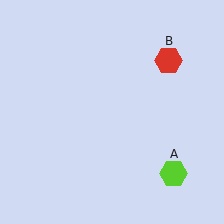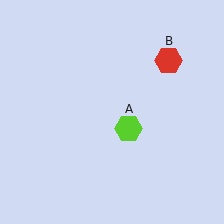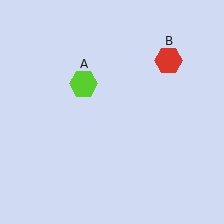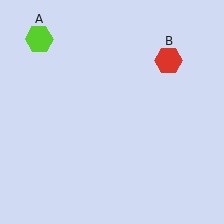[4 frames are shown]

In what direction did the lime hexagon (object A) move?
The lime hexagon (object A) moved up and to the left.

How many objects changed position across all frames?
1 object changed position: lime hexagon (object A).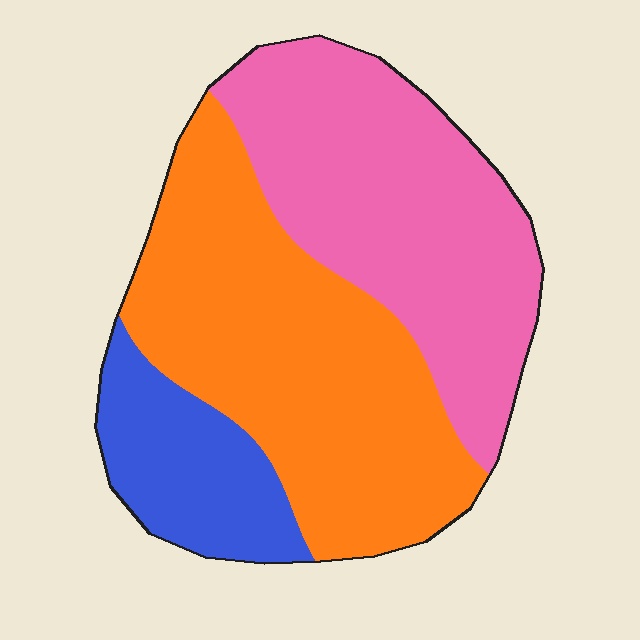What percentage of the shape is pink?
Pink covers around 40% of the shape.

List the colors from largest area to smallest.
From largest to smallest: orange, pink, blue.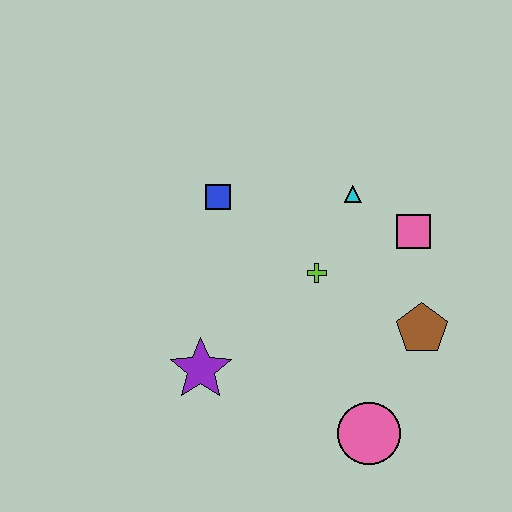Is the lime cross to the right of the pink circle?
No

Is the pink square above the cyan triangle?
No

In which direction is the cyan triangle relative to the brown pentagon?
The cyan triangle is above the brown pentagon.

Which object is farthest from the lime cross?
The pink circle is farthest from the lime cross.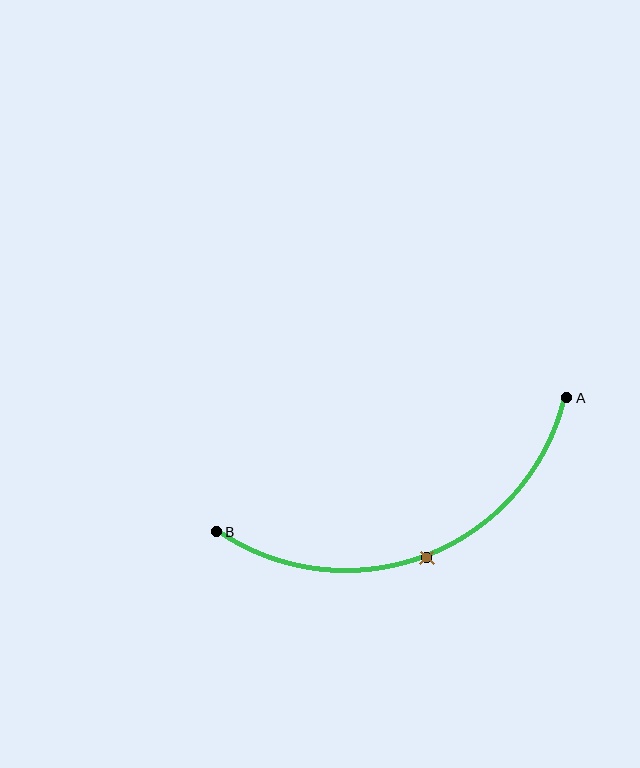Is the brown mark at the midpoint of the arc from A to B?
Yes. The brown mark lies on the arc at equal arc-length from both A and B — it is the arc midpoint.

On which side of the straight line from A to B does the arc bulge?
The arc bulges below the straight line connecting A and B.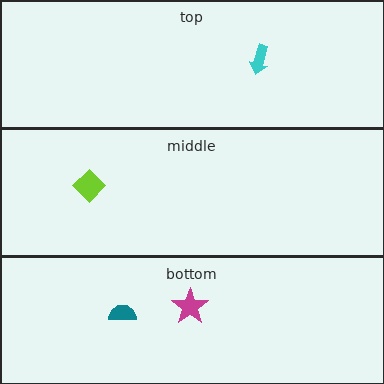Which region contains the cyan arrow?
The top region.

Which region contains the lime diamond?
The middle region.